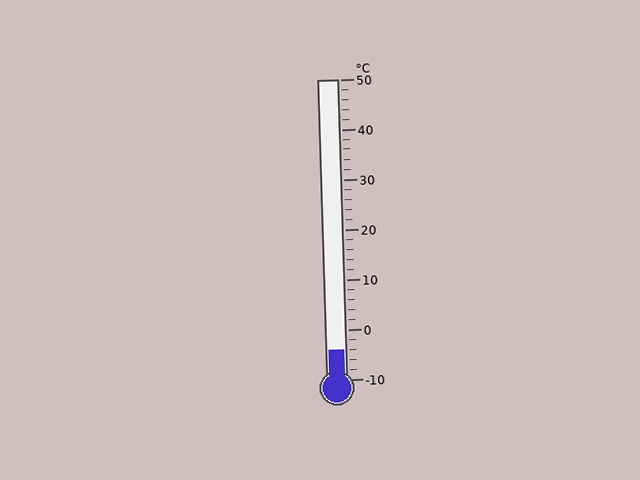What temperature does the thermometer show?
The thermometer shows approximately -4°C.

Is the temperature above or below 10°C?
The temperature is below 10°C.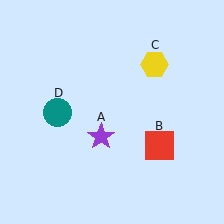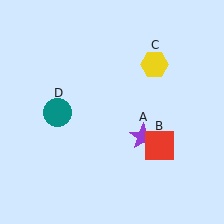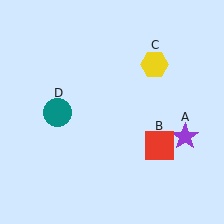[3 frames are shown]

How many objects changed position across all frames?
1 object changed position: purple star (object A).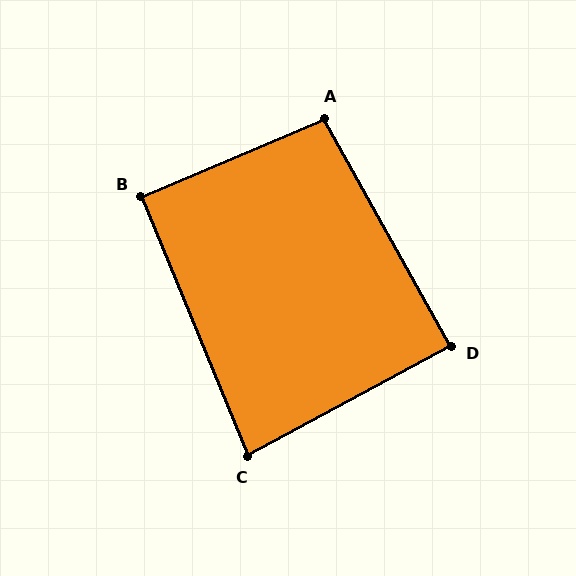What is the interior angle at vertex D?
Approximately 89 degrees (approximately right).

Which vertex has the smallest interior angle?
C, at approximately 84 degrees.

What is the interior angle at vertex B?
Approximately 91 degrees (approximately right).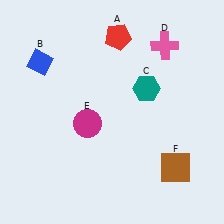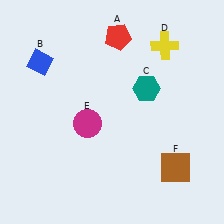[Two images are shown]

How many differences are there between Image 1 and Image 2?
There is 1 difference between the two images.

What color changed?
The cross (D) changed from pink in Image 1 to yellow in Image 2.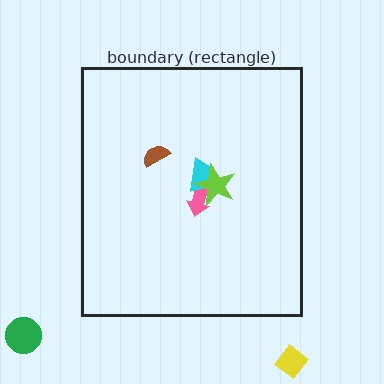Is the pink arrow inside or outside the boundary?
Inside.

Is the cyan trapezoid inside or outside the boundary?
Inside.